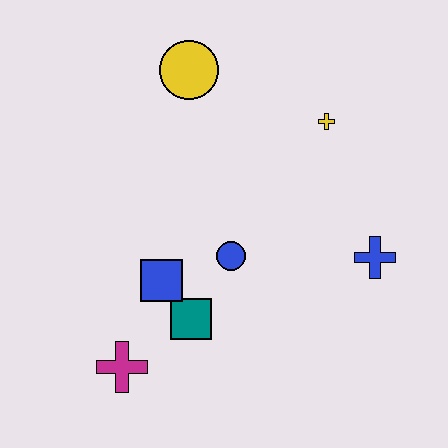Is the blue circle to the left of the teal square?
No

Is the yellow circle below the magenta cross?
No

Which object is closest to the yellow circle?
The yellow cross is closest to the yellow circle.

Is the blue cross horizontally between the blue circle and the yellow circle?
No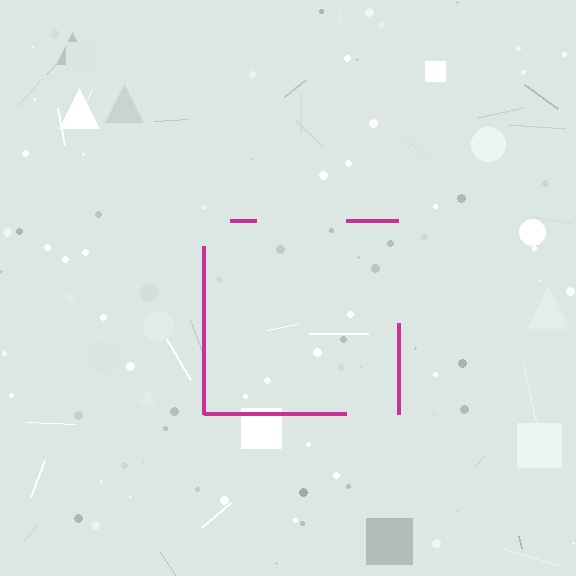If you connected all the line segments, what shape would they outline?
They would outline a square.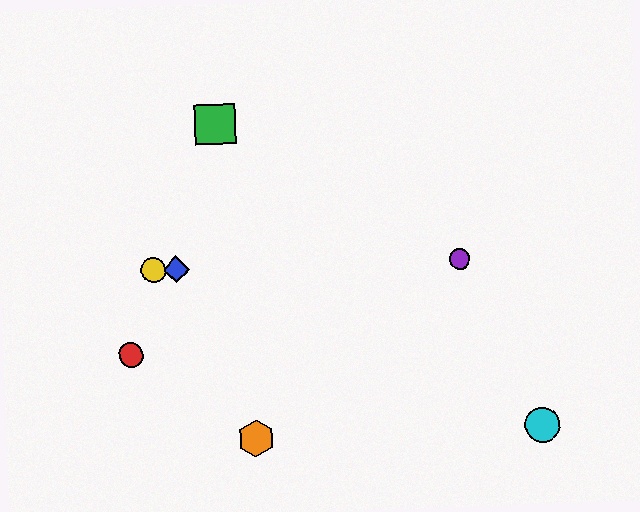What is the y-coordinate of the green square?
The green square is at y≈124.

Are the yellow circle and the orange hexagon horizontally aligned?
No, the yellow circle is at y≈270 and the orange hexagon is at y≈438.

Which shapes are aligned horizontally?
The blue diamond, the yellow circle, the purple circle are aligned horizontally.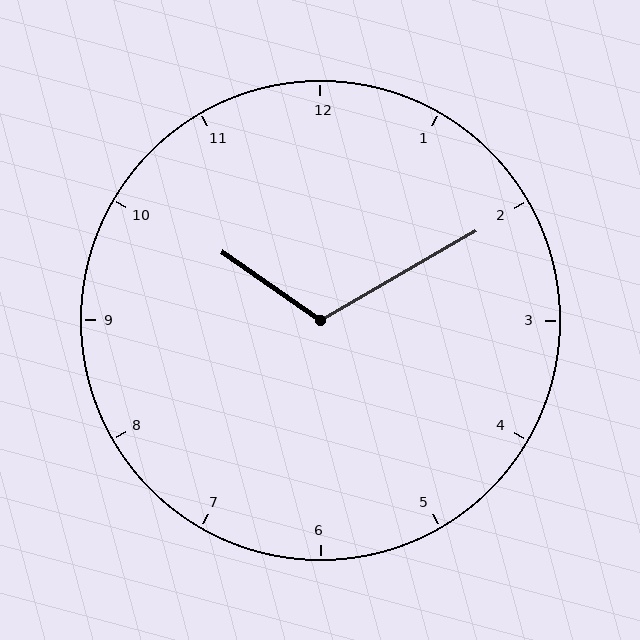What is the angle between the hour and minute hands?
Approximately 115 degrees.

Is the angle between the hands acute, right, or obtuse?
It is obtuse.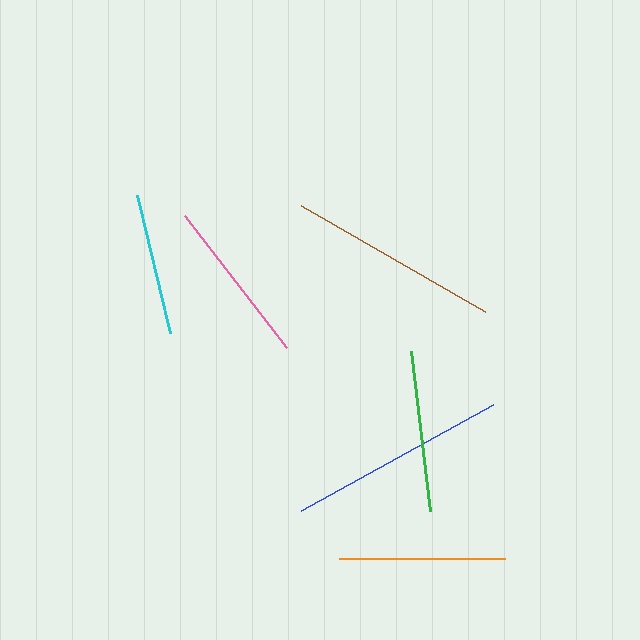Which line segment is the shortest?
The cyan line is the shortest at approximately 142 pixels.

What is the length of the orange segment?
The orange segment is approximately 166 pixels long.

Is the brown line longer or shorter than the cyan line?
The brown line is longer than the cyan line.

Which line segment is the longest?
The blue line is the longest at approximately 219 pixels.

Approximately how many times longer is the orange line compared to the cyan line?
The orange line is approximately 1.2 times the length of the cyan line.